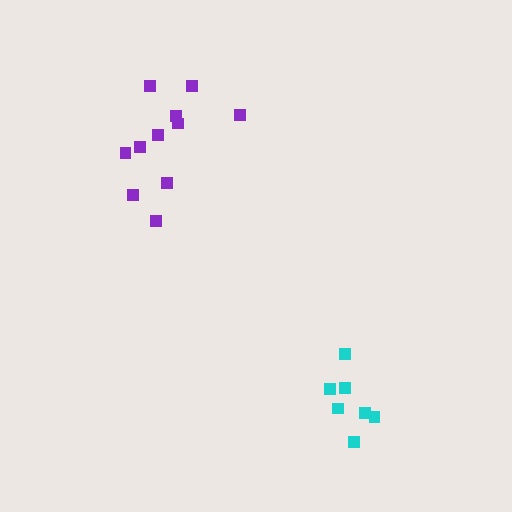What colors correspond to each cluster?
The clusters are colored: cyan, purple.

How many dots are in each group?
Group 1: 7 dots, Group 2: 11 dots (18 total).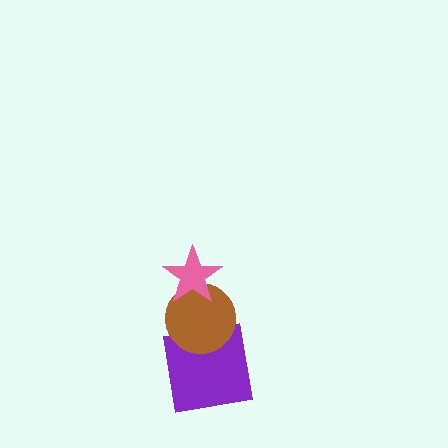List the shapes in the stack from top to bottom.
From top to bottom: the pink star, the brown circle, the purple square.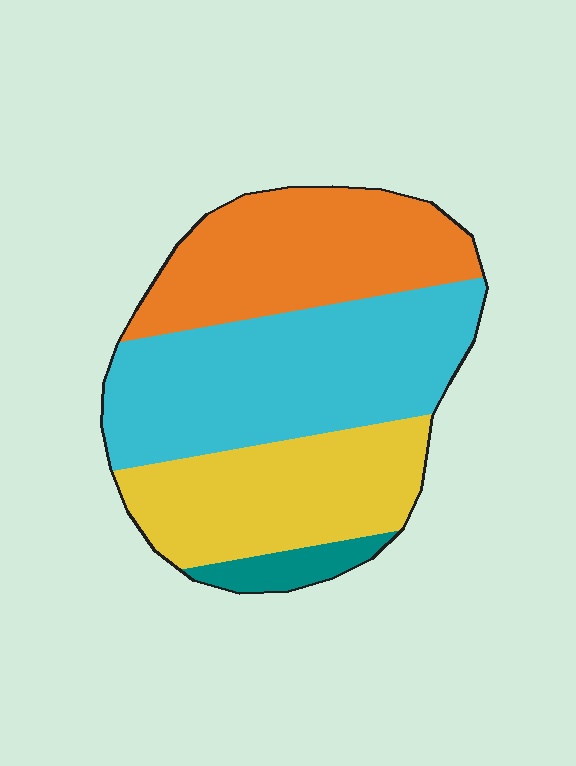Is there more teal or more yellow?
Yellow.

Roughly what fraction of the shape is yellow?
Yellow takes up between a quarter and a half of the shape.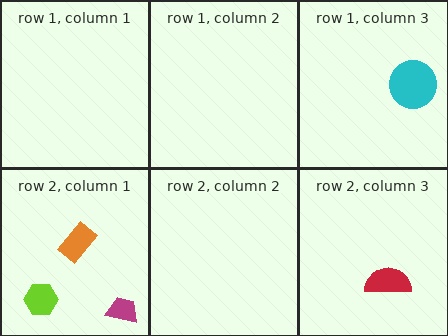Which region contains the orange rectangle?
The row 2, column 1 region.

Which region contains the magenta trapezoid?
The row 2, column 1 region.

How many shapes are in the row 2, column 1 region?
3.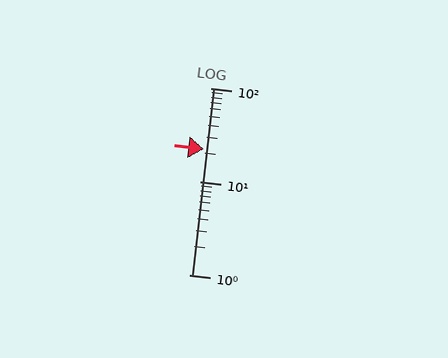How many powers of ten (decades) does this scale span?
The scale spans 2 decades, from 1 to 100.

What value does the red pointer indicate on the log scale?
The pointer indicates approximately 22.